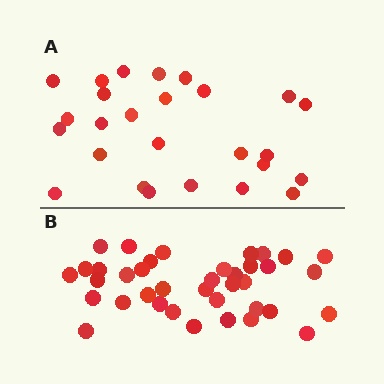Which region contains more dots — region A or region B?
Region B (the bottom region) has more dots.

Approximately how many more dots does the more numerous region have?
Region B has roughly 12 or so more dots than region A.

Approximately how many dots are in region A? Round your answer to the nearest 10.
About 30 dots. (The exact count is 26, which rounds to 30.)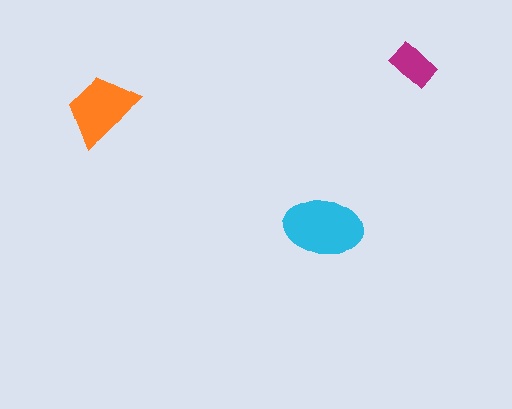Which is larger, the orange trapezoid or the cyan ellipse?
The cyan ellipse.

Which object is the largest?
The cyan ellipse.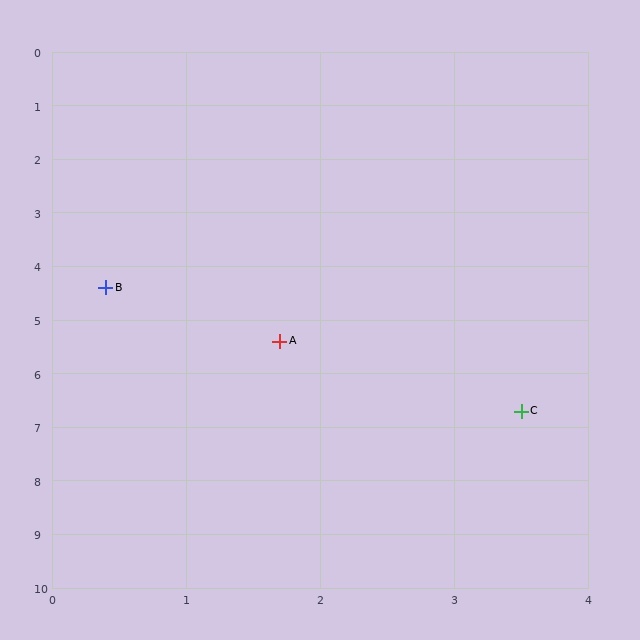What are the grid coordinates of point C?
Point C is at approximately (3.5, 6.7).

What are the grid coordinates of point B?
Point B is at approximately (0.4, 4.4).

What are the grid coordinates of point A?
Point A is at approximately (1.7, 5.4).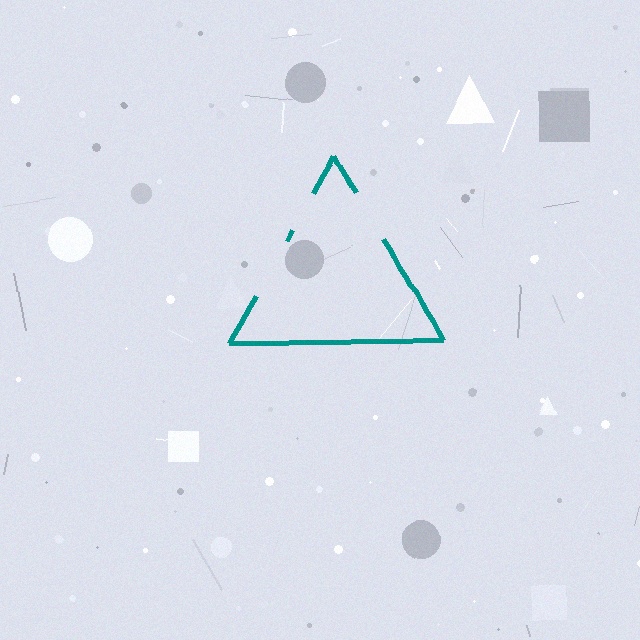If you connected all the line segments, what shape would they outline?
They would outline a triangle.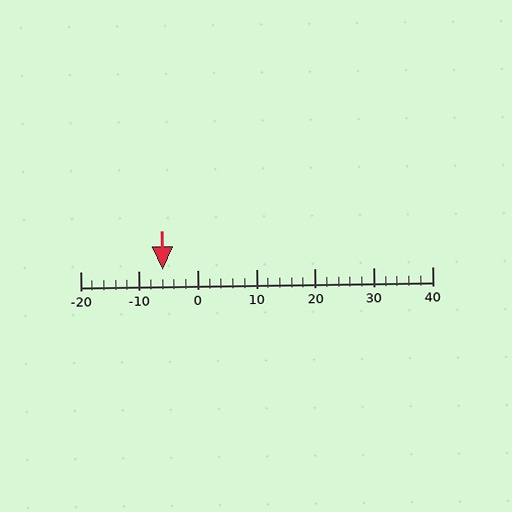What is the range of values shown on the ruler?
The ruler shows values from -20 to 40.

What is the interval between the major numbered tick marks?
The major tick marks are spaced 10 units apart.